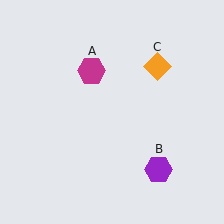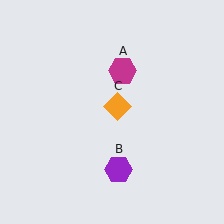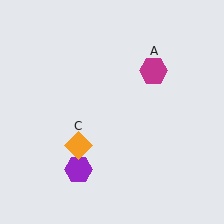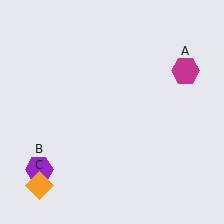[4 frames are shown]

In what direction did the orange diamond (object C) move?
The orange diamond (object C) moved down and to the left.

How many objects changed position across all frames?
3 objects changed position: magenta hexagon (object A), purple hexagon (object B), orange diamond (object C).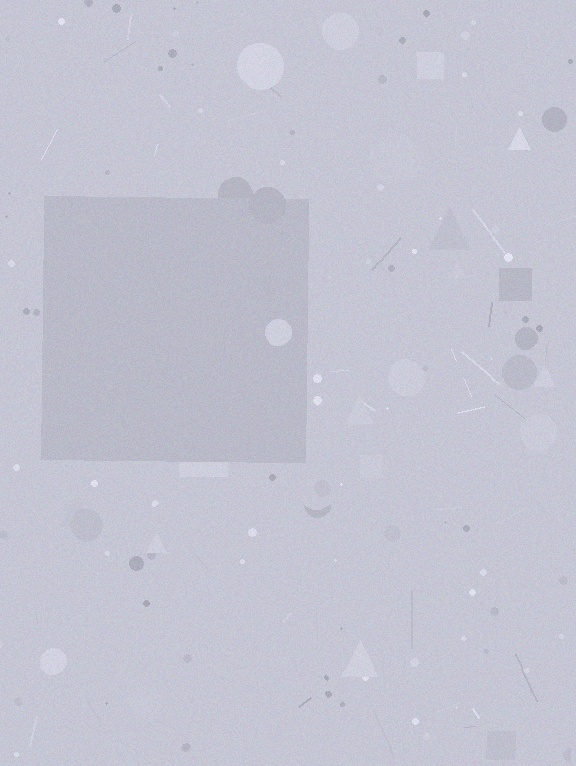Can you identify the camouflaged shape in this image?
The camouflaged shape is a square.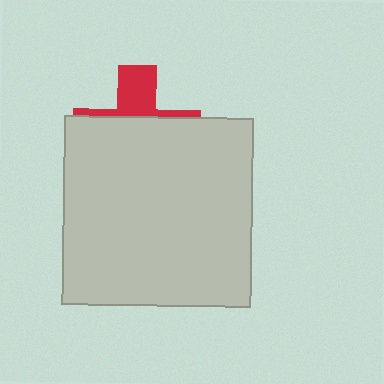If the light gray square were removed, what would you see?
You would see the complete red cross.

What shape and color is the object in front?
The object in front is a light gray square.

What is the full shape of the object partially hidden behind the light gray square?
The partially hidden object is a red cross.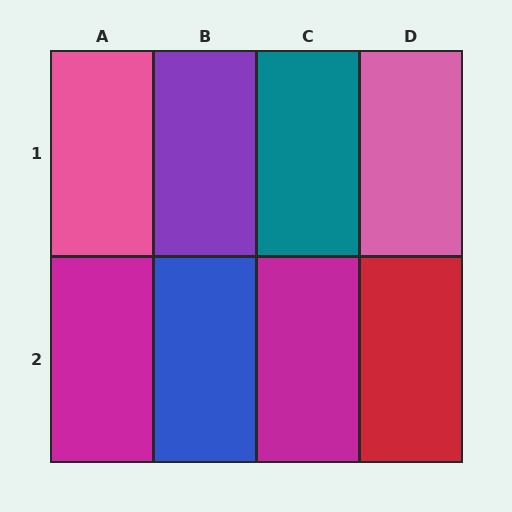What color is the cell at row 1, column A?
Pink.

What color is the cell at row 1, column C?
Teal.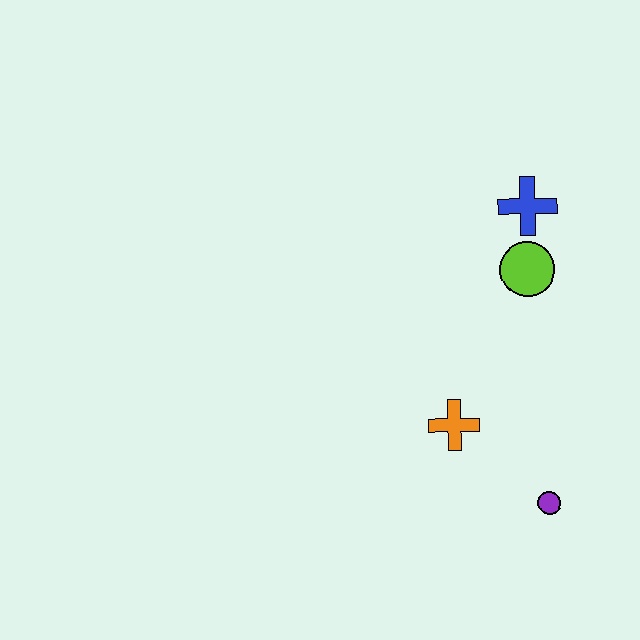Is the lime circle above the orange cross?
Yes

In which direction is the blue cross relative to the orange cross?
The blue cross is above the orange cross.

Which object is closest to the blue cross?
The lime circle is closest to the blue cross.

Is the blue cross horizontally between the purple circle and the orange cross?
Yes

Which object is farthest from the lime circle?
The purple circle is farthest from the lime circle.